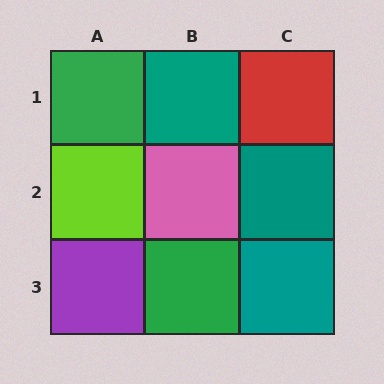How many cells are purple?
1 cell is purple.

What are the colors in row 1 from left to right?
Green, teal, red.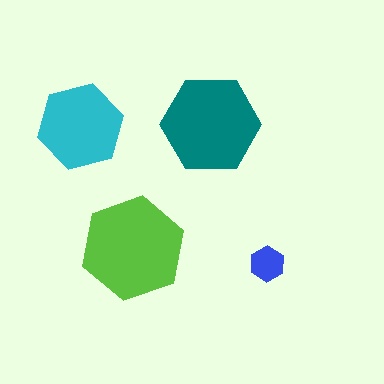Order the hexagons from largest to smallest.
the lime one, the teal one, the cyan one, the blue one.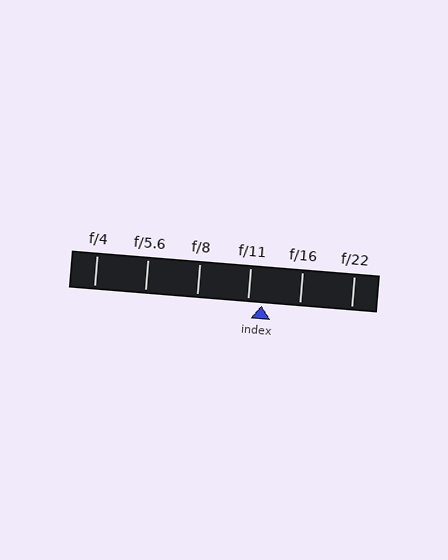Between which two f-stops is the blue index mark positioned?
The index mark is between f/11 and f/16.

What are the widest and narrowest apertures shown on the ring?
The widest aperture shown is f/4 and the narrowest is f/22.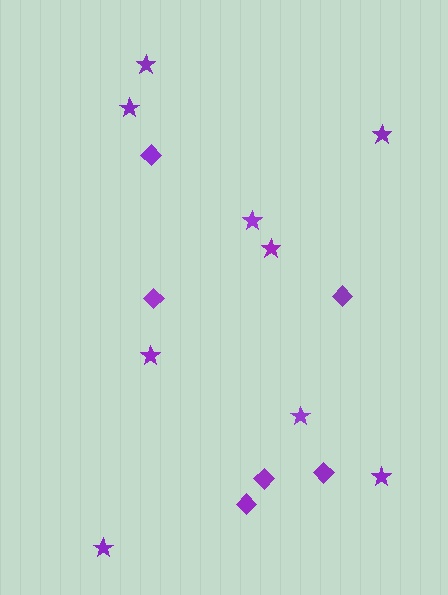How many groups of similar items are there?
There are 2 groups: one group of stars (9) and one group of diamonds (6).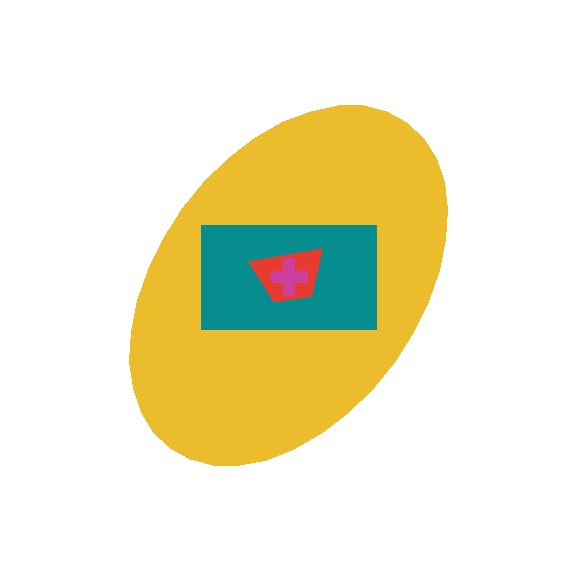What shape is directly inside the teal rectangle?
The red trapezoid.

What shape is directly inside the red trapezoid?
The magenta cross.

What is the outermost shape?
The yellow ellipse.